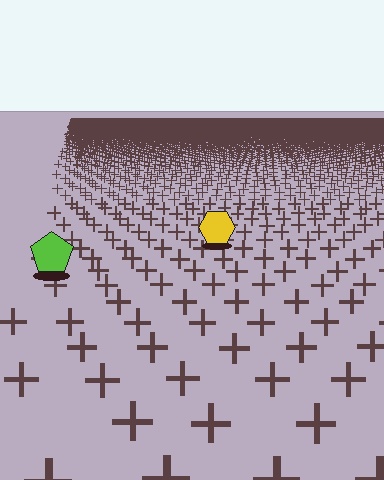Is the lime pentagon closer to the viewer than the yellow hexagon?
Yes. The lime pentagon is closer — you can tell from the texture gradient: the ground texture is coarser near it.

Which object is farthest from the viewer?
The yellow hexagon is farthest from the viewer. It appears smaller and the ground texture around it is denser.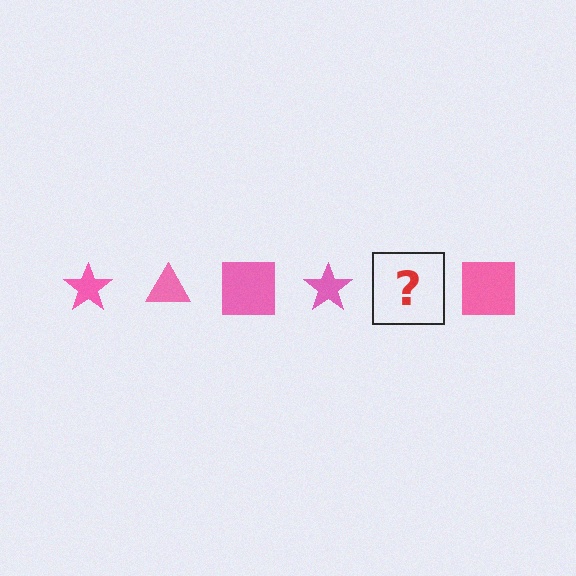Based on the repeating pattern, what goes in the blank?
The blank should be a pink triangle.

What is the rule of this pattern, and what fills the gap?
The rule is that the pattern cycles through star, triangle, square shapes in pink. The gap should be filled with a pink triangle.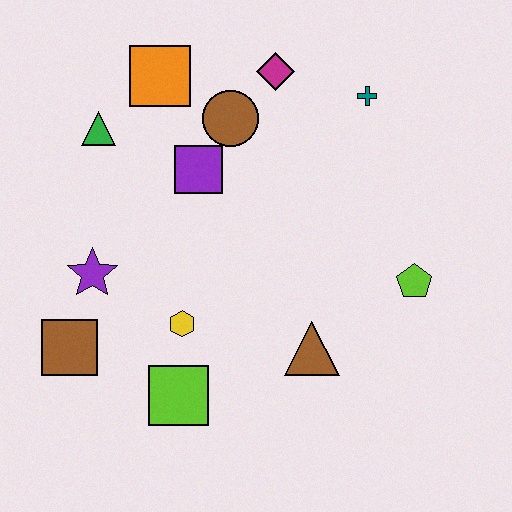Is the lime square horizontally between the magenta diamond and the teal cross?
No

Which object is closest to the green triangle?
The orange square is closest to the green triangle.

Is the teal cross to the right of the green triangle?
Yes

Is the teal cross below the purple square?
No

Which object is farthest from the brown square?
The teal cross is farthest from the brown square.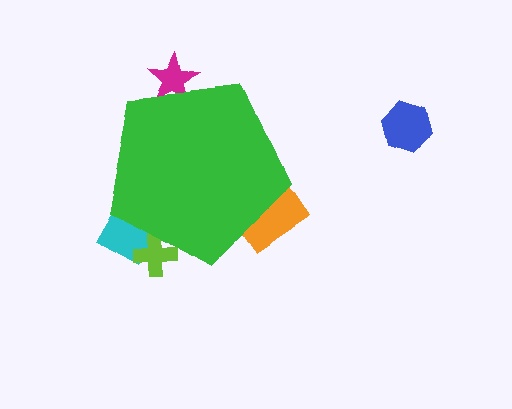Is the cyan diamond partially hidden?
Yes, the cyan diamond is partially hidden behind the green pentagon.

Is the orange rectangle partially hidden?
Yes, the orange rectangle is partially hidden behind the green pentagon.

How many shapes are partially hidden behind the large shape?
4 shapes are partially hidden.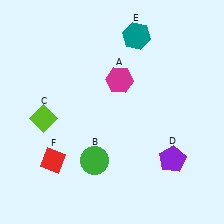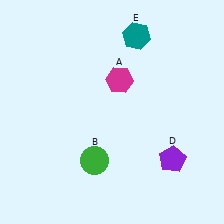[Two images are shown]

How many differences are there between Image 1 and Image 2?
There are 2 differences between the two images.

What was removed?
The lime diamond (C), the red diamond (F) were removed in Image 2.